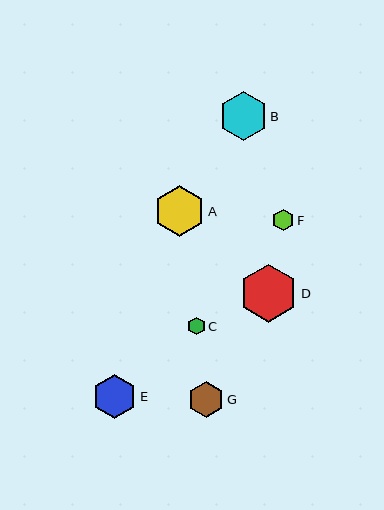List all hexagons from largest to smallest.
From largest to smallest: D, A, B, E, G, F, C.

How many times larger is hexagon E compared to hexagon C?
Hexagon E is approximately 2.5 times the size of hexagon C.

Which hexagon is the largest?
Hexagon D is the largest with a size of approximately 58 pixels.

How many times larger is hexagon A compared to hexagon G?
Hexagon A is approximately 1.4 times the size of hexagon G.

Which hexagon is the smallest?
Hexagon C is the smallest with a size of approximately 18 pixels.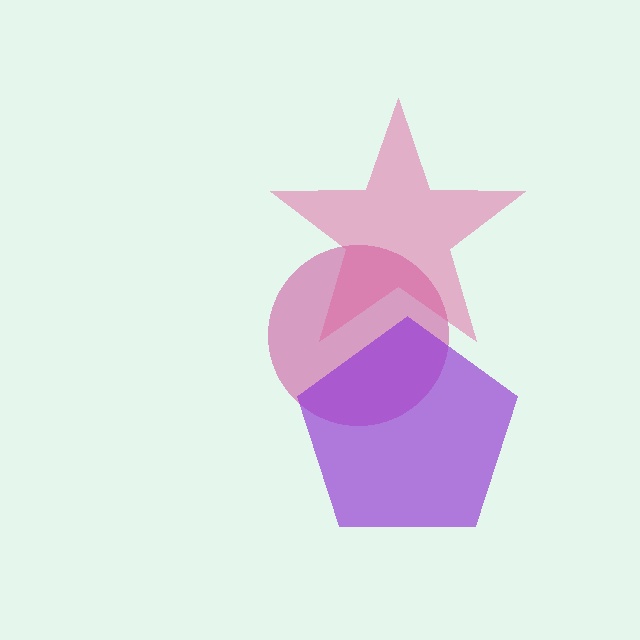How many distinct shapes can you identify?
There are 3 distinct shapes: a magenta circle, a pink star, a purple pentagon.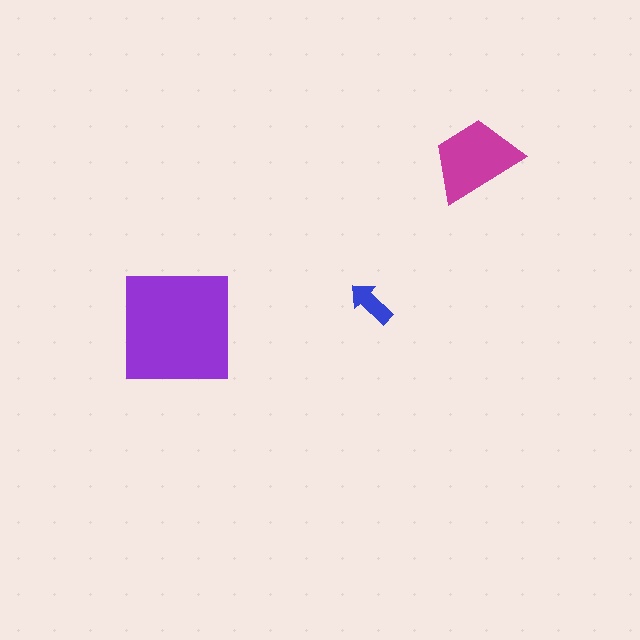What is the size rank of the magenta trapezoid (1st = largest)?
2nd.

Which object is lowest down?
The purple square is bottommost.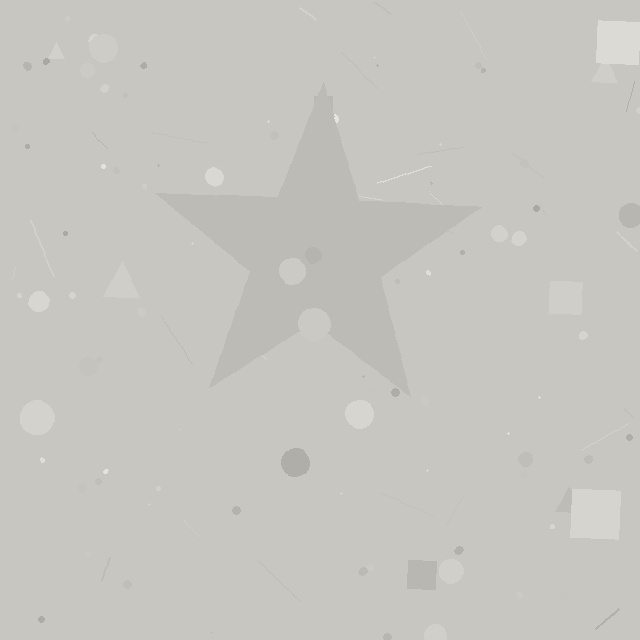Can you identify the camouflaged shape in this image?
The camouflaged shape is a star.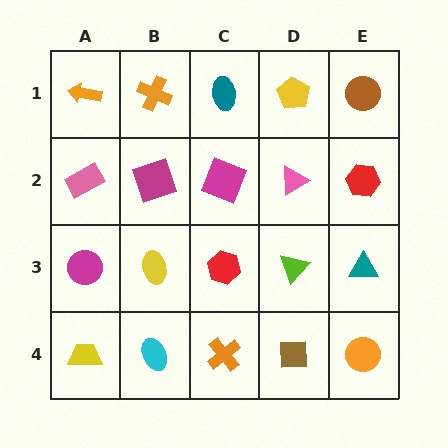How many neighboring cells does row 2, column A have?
3.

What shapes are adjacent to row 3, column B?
A magenta square (row 2, column B), a cyan ellipse (row 4, column B), a magenta circle (row 3, column A), a red hexagon (row 3, column C).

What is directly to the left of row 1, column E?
A yellow pentagon.